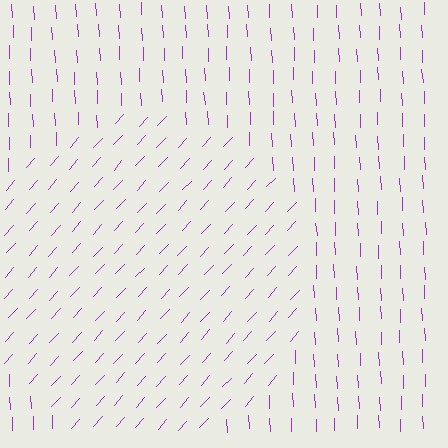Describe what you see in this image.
The image is filled with small purple line segments. A circle region in the image has lines oriented differently from the surrounding lines, creating a visible texture boundary.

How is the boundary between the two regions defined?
The boundary is defined purely by a change in line orientation (approximately 45 degrees difference). All lines are the same color and thickness.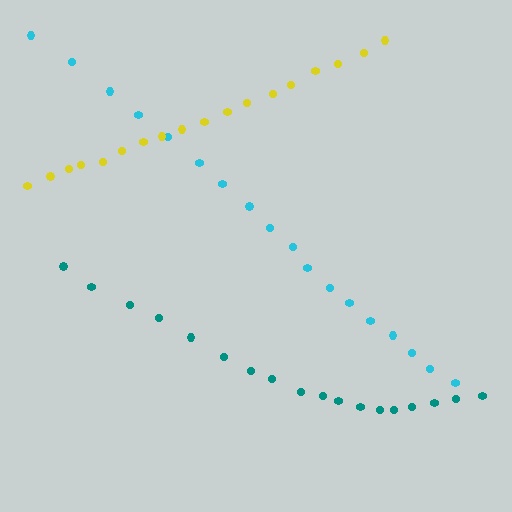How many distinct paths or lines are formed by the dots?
There are 3 distinct paths.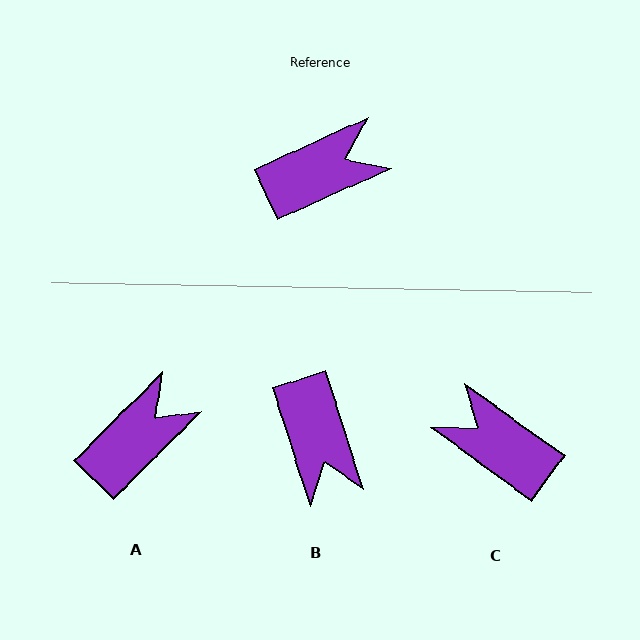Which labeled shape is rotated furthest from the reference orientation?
C, about 120 degrees away.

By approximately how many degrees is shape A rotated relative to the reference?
Approximately 21 degrees counter-clockwise.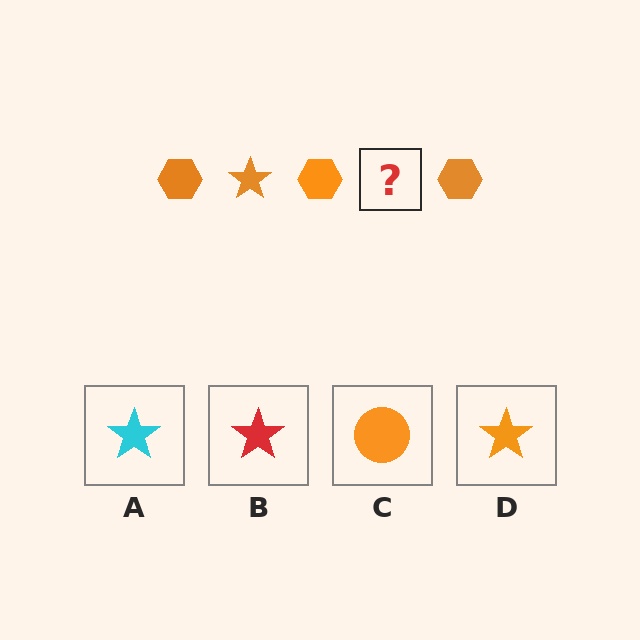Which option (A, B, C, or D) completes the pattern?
D.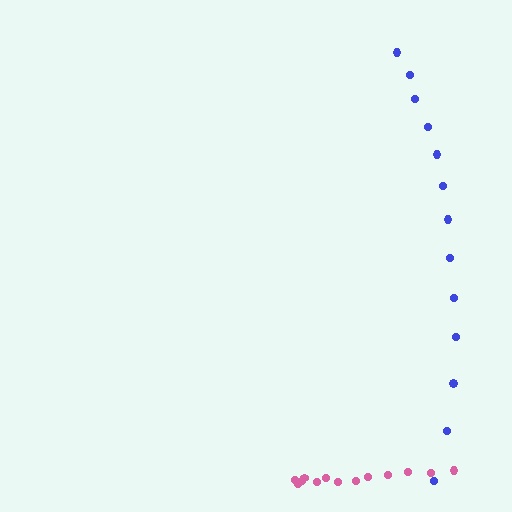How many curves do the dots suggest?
There are 2 distinct paths.